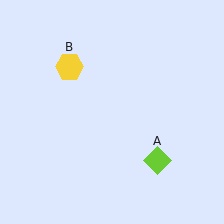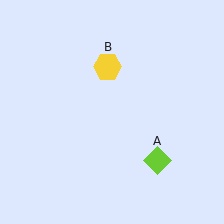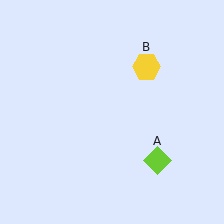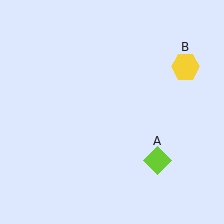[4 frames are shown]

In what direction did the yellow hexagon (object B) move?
The yellow hexagon (object B) moved right.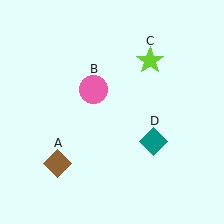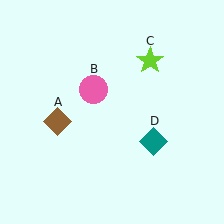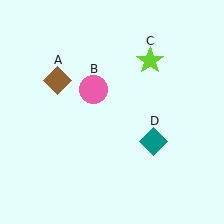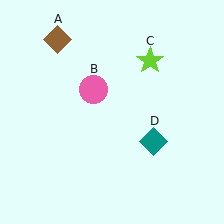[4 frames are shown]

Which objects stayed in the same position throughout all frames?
Pink circle (object B) and lime star (object C) and teal diamond (object D) remained stationary.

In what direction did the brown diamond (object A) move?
The brown diamond (object A) moved up.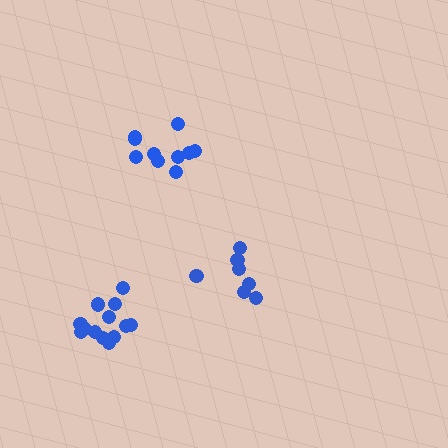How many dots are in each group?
Group 1: 7 dots, Group 2: 10 dots, Group 3: 13 dots (30 total).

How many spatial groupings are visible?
There are 3 spatial groupings.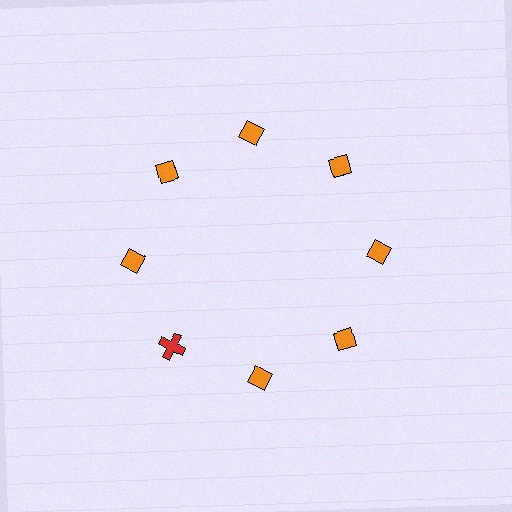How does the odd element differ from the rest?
It differs in both color (red instead of orange) and shape (cross instead of diamond).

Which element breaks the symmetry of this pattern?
The red cross at roughly the 8 o'clock position breaks the symmetry. All other shapes are orange diamonds.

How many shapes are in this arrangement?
There are 8 shapes arranged in a ring pattern.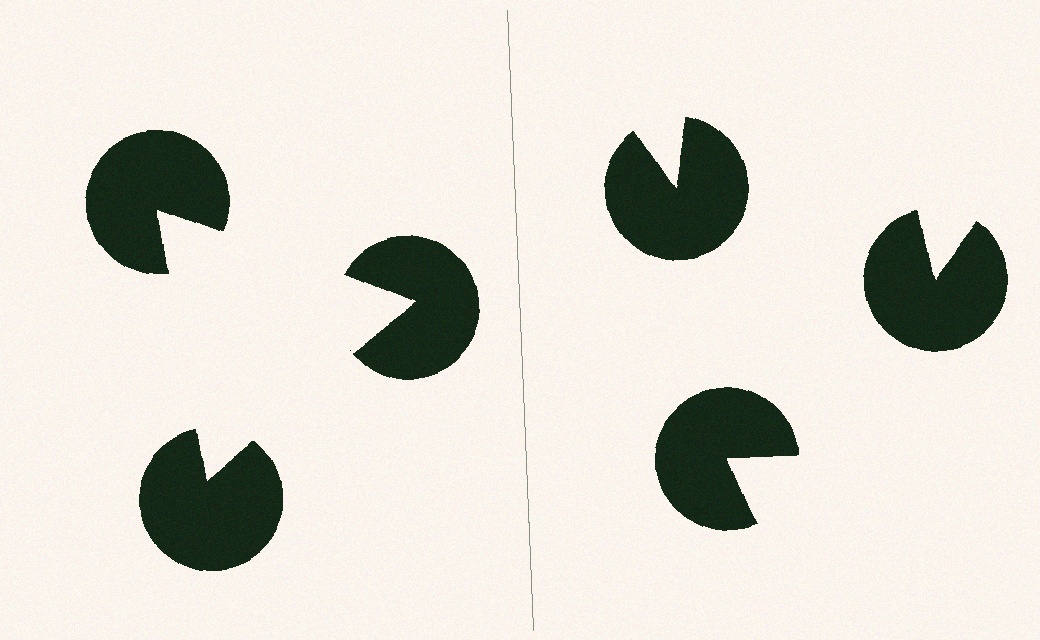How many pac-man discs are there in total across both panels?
6 — 3 on each side.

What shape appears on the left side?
An illusory triangle.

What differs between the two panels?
The pac-man discs are positioned identically on both sides; only the wedge orientations differ. On the left they align to a triangle; on the right they are misaligned.